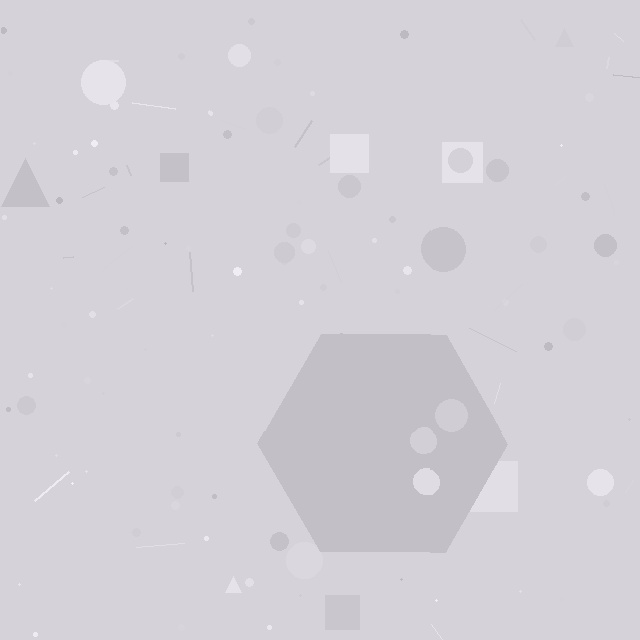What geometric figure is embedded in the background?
A hexagon is embedded in the background.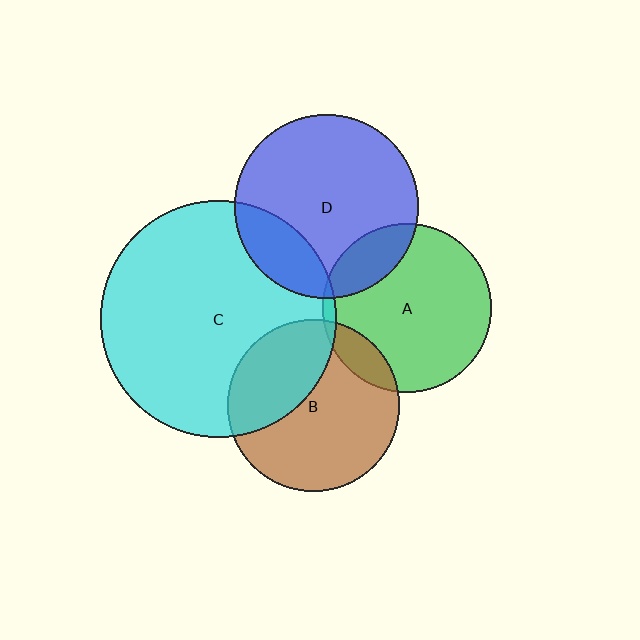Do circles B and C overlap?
Yes.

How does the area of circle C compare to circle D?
Approximately 1.7 times.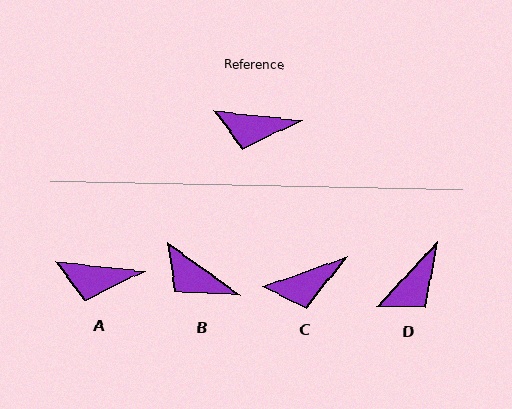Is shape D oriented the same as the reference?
No, it is off by about 54 degrees.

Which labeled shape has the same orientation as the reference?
A.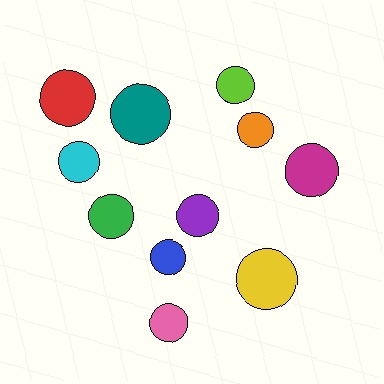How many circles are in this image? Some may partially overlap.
There are 11 circles.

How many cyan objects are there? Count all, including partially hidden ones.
There is 1 cyan object.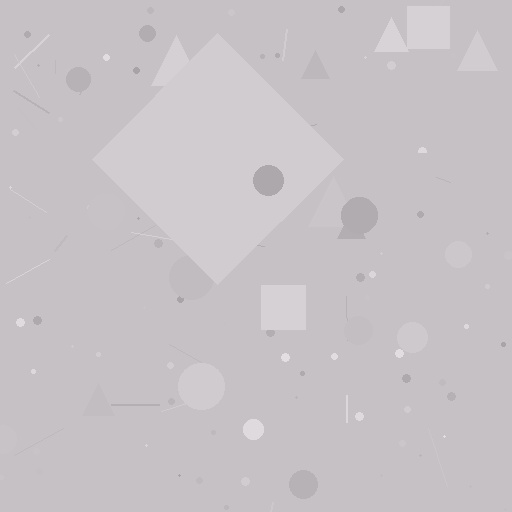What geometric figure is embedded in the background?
A diamond is embedded in the background.